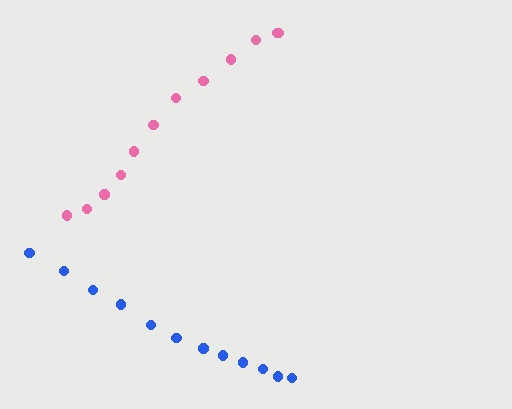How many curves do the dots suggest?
There are 2 distinct paths.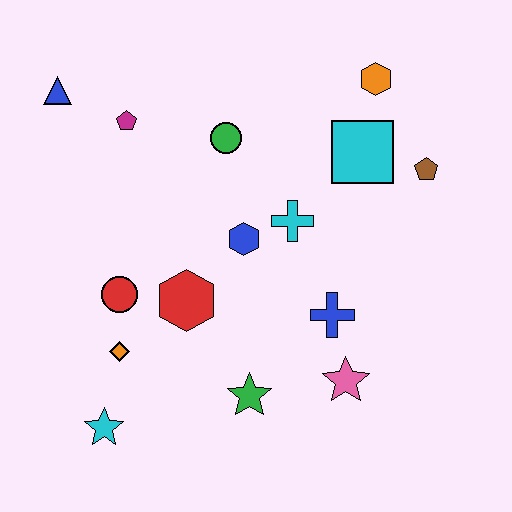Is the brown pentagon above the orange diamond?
Yes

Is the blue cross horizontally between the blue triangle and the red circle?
No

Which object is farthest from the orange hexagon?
The cyan star is farthest from the orange hexagon.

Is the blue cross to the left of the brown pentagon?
Yes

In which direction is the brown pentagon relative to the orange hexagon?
The brown pentagon is below the orange hexagon.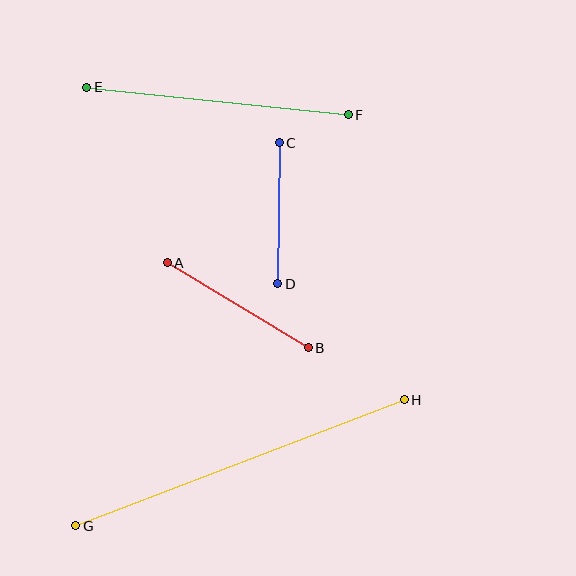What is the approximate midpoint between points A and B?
The midpoint is at approximately (238, 305) pixels.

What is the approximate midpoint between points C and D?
The midpoint is at approximately (278, 213) pixels.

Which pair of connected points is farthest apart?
Points G and H are farthest apart.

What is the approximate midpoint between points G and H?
The midpoint is at approximately (240, 463) pixels.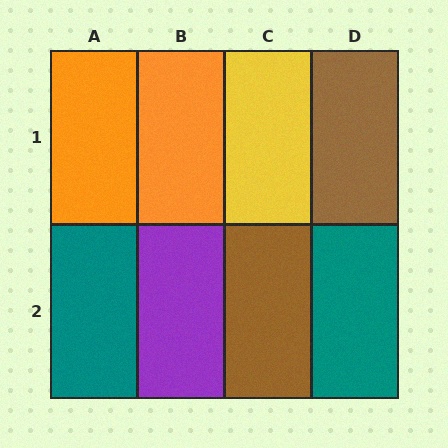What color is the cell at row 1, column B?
Orange.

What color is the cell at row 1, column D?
Brown.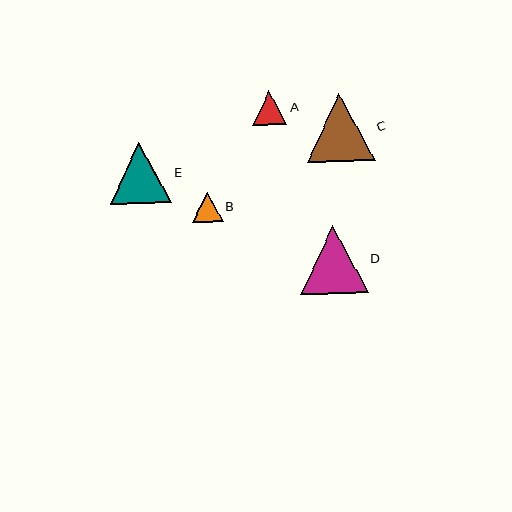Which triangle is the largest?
Triangle C is the largest with a size of approximately 68 pixels.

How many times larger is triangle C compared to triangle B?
Triangle C is approximately 2.3 times the size of triangle B.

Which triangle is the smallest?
Triangle B is the smallest with a size of approximately 30 pixels.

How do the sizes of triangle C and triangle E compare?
Triangle C and triangle E are approximately the same size.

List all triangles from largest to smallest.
From largest to smallest: C, D, E, A, B.